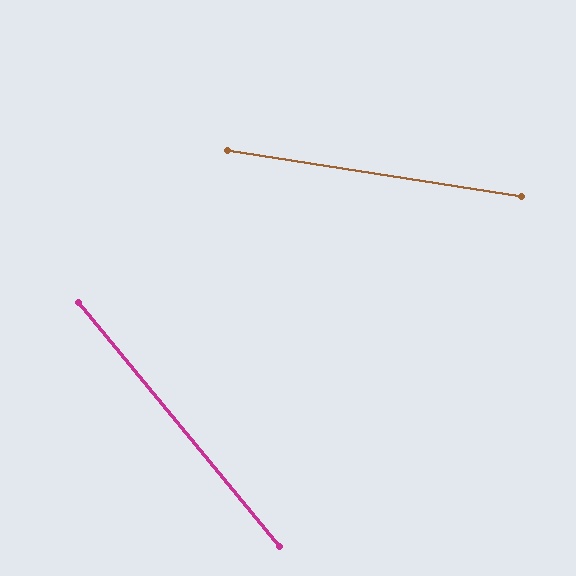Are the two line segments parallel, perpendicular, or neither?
Neither parallel nor perpendicular — they differ by about 42°.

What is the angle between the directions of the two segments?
Approximately 42 degrees.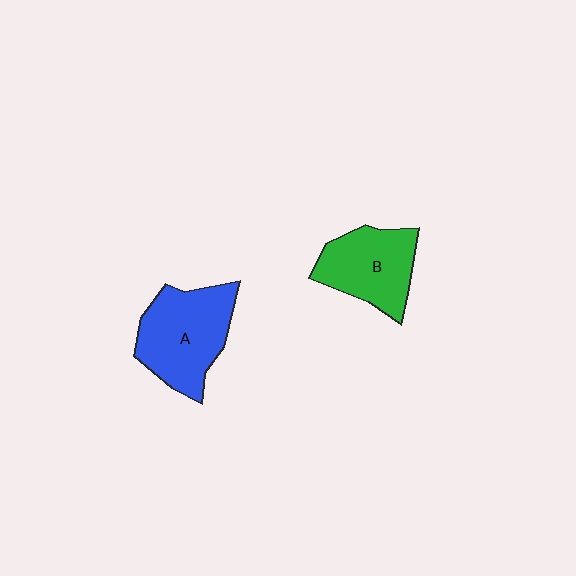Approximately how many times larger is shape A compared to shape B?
Approximately 1.2 times.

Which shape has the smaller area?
Shape B (green).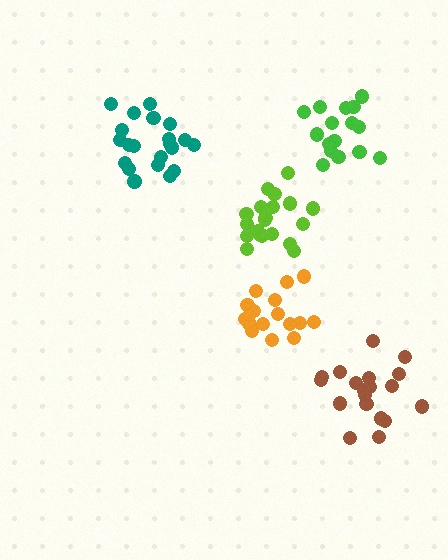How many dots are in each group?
Group 1: 20 dots, Group 2: 20 dots, Group 3: 18 dots, Group 4: 16 dots, Group 5: 21 dots (95 total).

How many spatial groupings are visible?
There are 5 spatial groupings.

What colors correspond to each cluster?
The clusters are colored: lime, brown, orange, green, teal.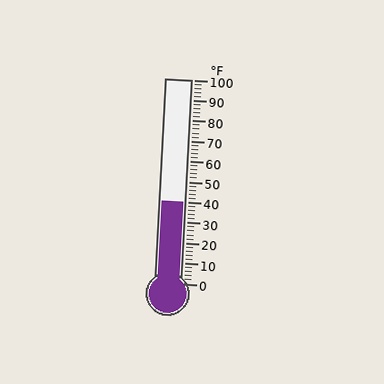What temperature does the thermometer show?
The thermometer shows approximately 40°F.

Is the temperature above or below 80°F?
The temperature is below 80°F.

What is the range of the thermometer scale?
The thermometer scale ranges from 0°F to 100°F.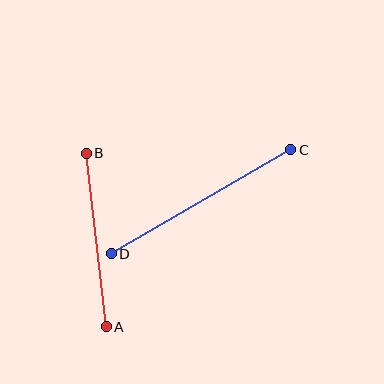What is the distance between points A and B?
The distance is approximately 175 pixels.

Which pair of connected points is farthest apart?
Points C and D are farthest apart.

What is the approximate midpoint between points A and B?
The midpoint is at approximately (96, 240) pixels.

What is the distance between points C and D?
The distance is approximately 207 pixels.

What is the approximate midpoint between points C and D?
The midpoint is at approximately (201, 202) pixels.